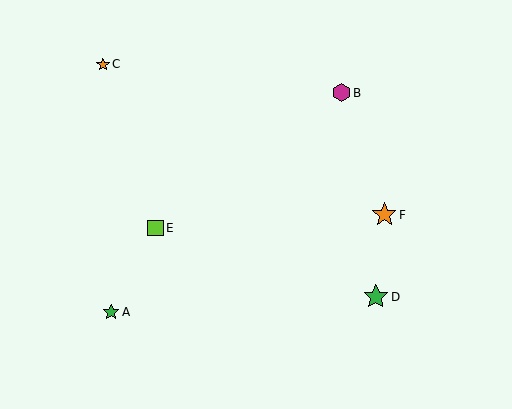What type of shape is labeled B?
Shape B is a magenta hexagon.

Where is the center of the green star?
The center of the green star is at (111, 312).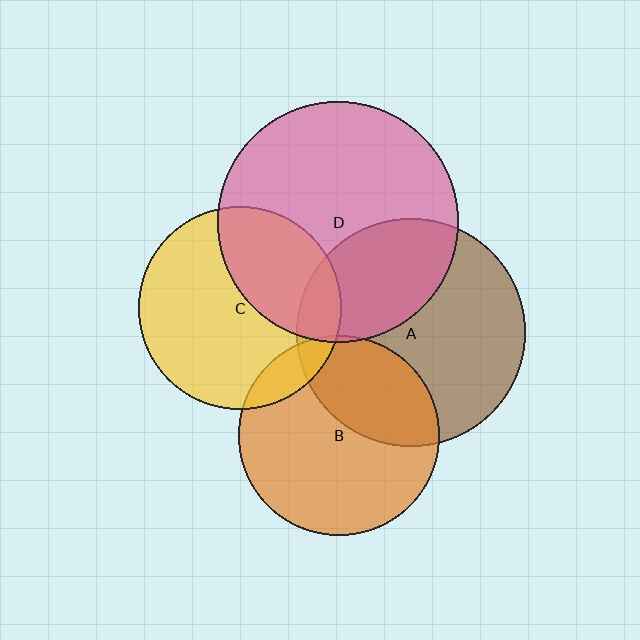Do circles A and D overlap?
Yes.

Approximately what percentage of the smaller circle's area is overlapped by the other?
Approximately 35%.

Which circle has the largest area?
Circle D (pink).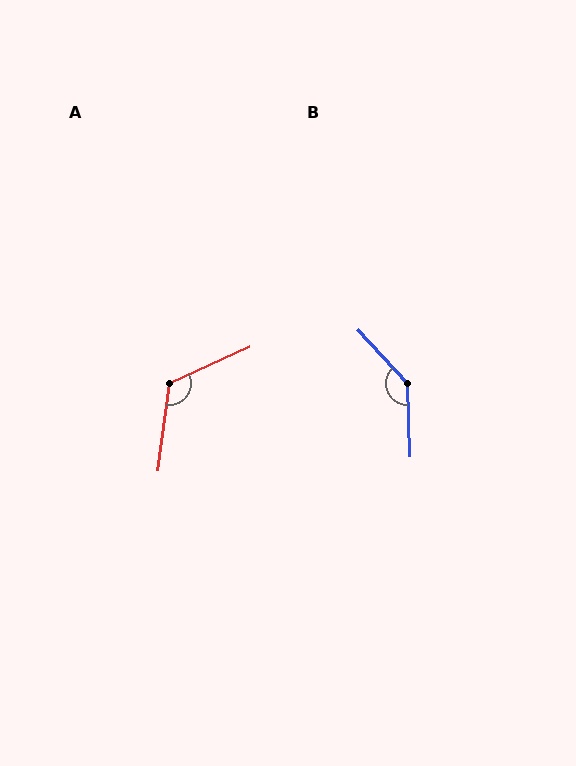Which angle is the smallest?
A, at approximately 121 degrees.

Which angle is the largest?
B, at approximately 139 degrees.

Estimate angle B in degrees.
Approximately 139 degrees.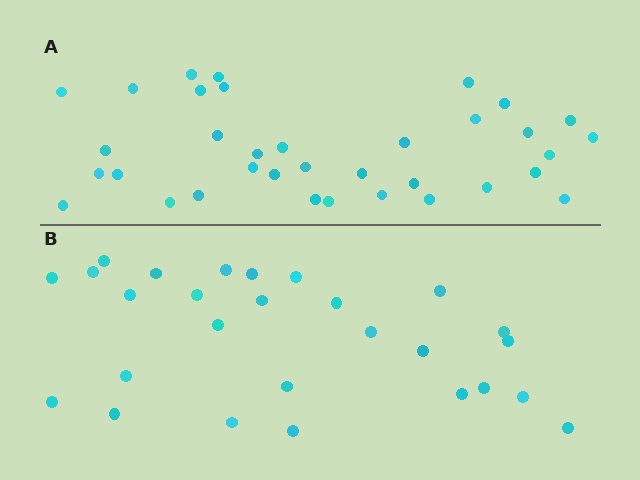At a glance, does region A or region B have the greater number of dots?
Region A (the top region) has more dots.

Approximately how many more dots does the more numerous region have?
Region A has roughly 8 or so more dots than region B.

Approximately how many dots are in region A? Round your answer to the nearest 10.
About 40 dots. (The exact count is 35, which rounds to 40.)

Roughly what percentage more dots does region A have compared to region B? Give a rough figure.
About 30% more.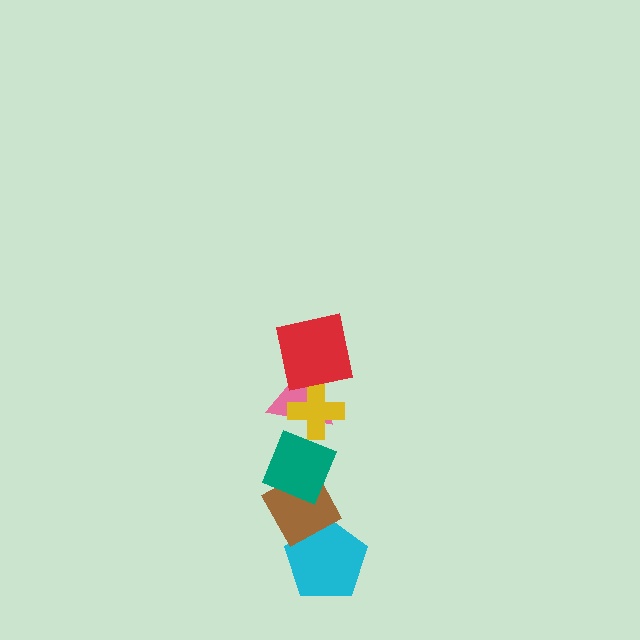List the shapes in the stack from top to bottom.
From top to bottom: the red square, the yellow cross, the pink triangle, the teal diamond, the brown diamond, the cyan pentagon.